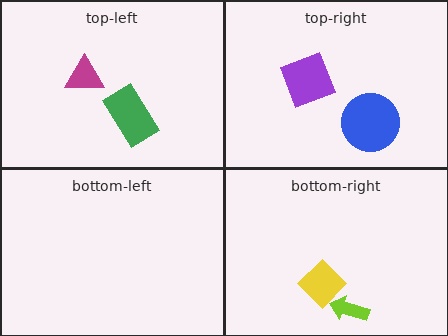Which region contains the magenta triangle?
The top-left region.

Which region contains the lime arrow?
The bottom-right region.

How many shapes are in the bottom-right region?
2.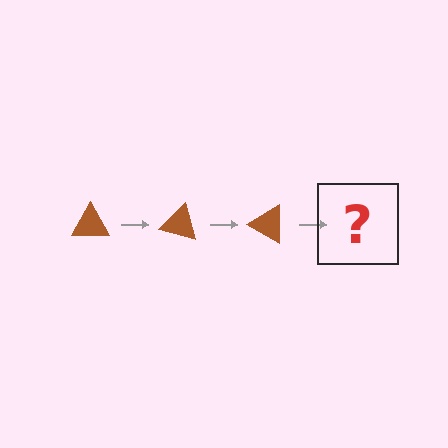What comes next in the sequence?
The next element should be a brown triangle rotated 45 degrees.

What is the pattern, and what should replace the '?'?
The pattern is that the triangle rotates 15 degrees each step. The '?' should be a brown triangle rotated 45 degrees.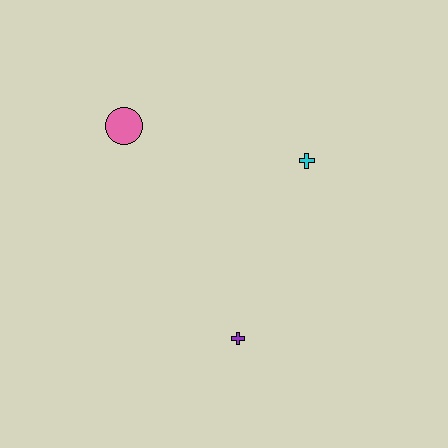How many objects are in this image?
There are 3 objects.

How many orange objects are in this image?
There are no orange objects.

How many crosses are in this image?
There are 2 crosses.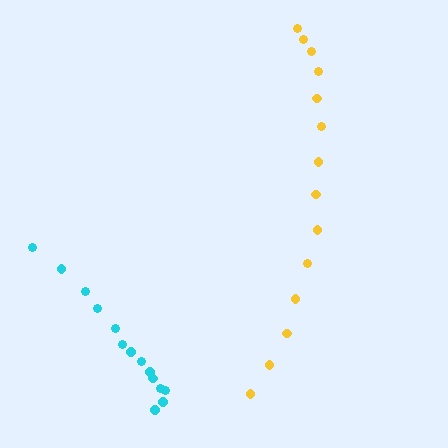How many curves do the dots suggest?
There are 2 distinct paths.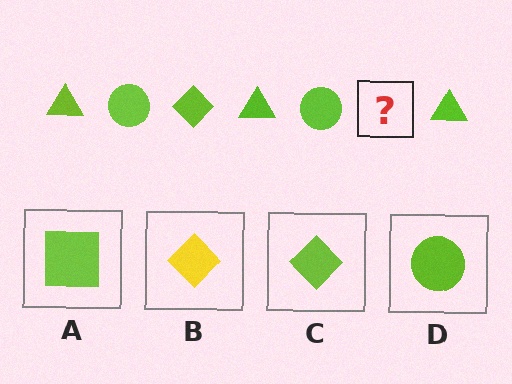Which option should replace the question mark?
Option C.